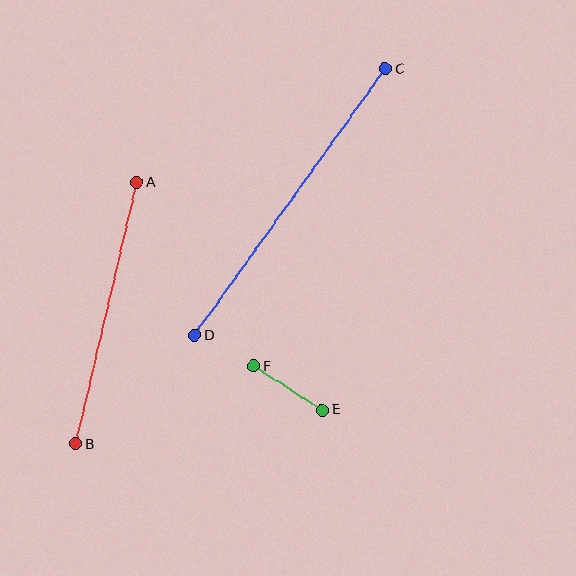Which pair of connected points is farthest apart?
Points C and D are farthest apart.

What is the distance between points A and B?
The distance is approximately 268 pixels.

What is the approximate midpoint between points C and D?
The midpoint is at approximately (290, 202) pixels.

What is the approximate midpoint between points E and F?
The midpoint is at approximately (288, 388) pixels.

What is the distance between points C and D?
The distance is approximately 328 pixels.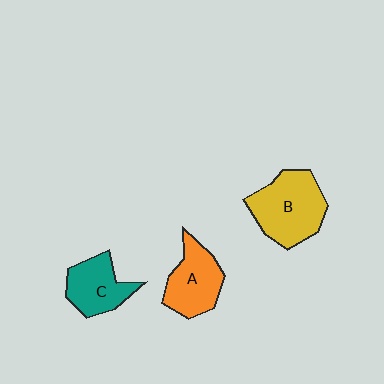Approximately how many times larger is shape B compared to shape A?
Approximately 1.3 times.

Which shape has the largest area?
Shape B (yellow).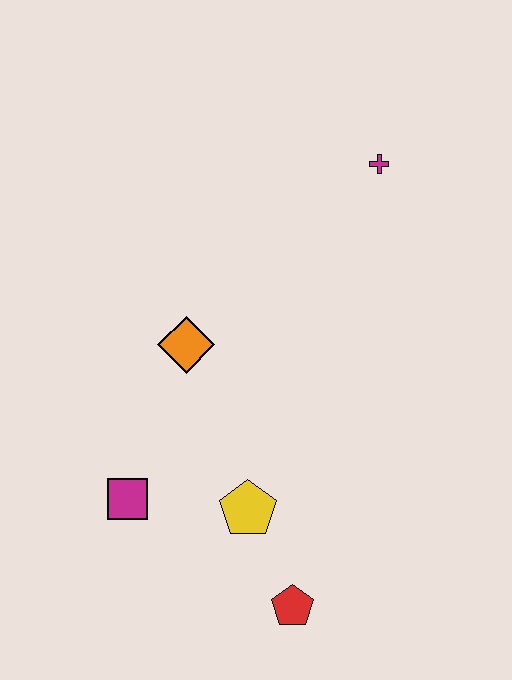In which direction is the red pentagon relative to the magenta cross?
The red pentagon is below the magenta cross.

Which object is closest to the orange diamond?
The magenta square is closest to the orange diamond.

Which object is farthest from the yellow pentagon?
The magenta cross is farthest from the yellow pentagon.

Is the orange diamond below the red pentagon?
No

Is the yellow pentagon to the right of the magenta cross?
No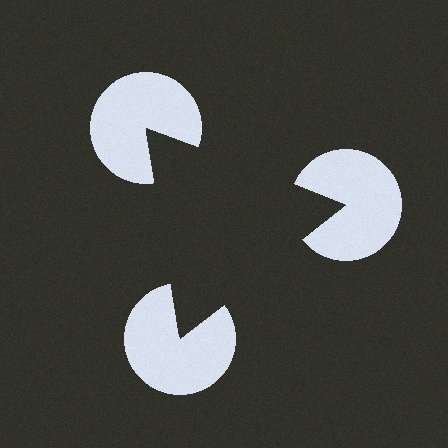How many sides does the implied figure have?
3 sides.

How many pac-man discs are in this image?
There are 3 — one at each vertex of the illusory triangle.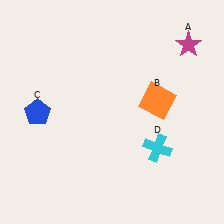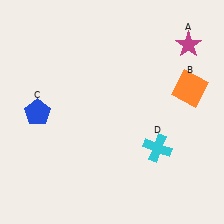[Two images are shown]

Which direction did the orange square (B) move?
The orange square (B) moved right.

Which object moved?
The orange square (B) moved right.